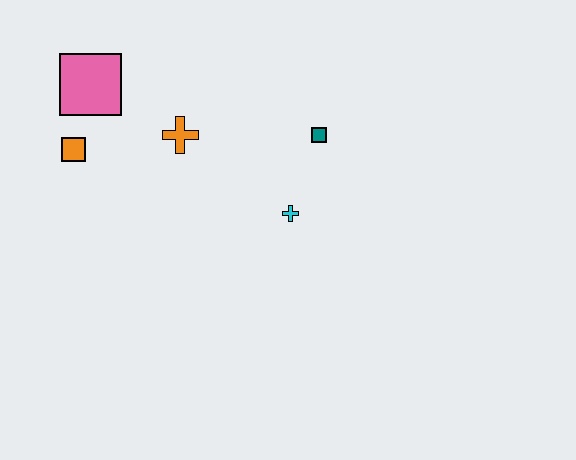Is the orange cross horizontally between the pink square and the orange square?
No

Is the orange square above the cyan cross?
Yes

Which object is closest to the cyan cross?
The teal square is closest to the cyan cross.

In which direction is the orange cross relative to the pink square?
The orange cross is to the right of the pink square.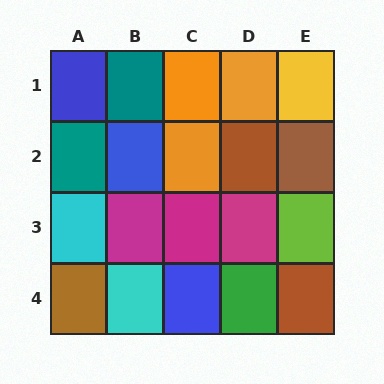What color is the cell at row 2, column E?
Brown.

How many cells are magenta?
3 cells are magenta.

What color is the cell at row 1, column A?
Blue.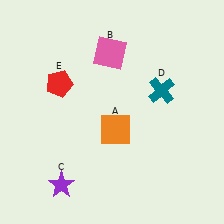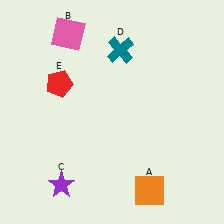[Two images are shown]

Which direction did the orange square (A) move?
The orange square (A) moved down.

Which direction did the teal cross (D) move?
The teal cross (D) moved left.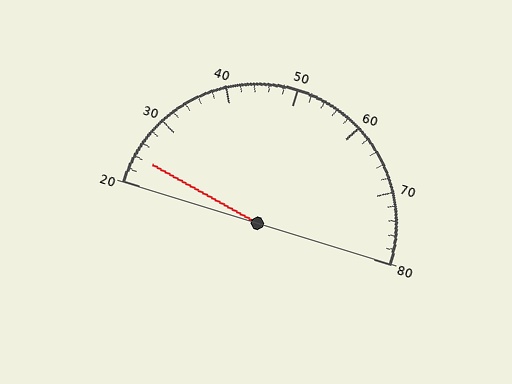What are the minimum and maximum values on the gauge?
The gauge ranges from 20 to 80.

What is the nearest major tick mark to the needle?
The nearest major tick mark is 20.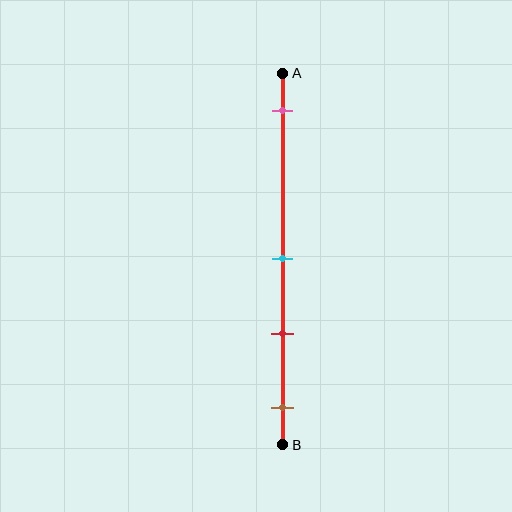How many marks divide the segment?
There are 4 marks dividing the segment.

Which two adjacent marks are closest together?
The cyan and red marks are the closest adjacent pair.